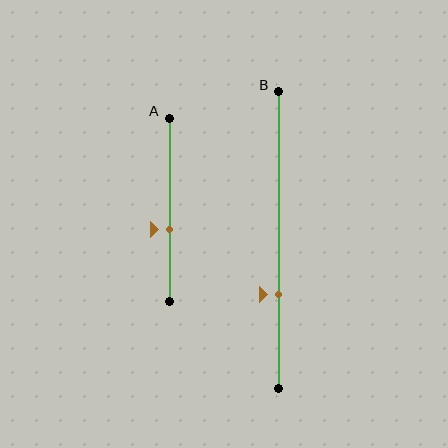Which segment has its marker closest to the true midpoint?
Segment A has its marker closest to the true midpoint.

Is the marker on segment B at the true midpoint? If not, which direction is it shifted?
No, the marker on segment B is shifted downward by about 18% of the segment length.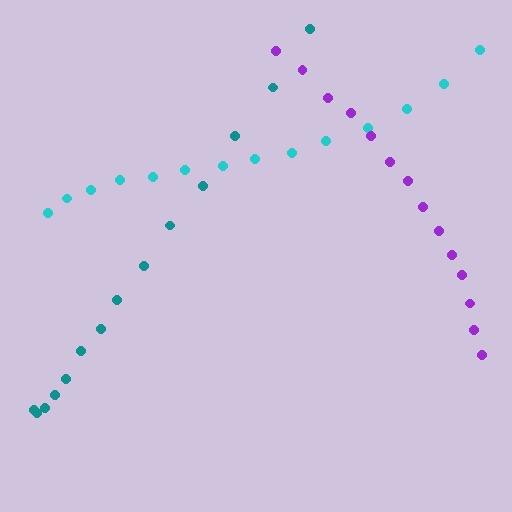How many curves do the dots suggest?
There are 3 distinct paths.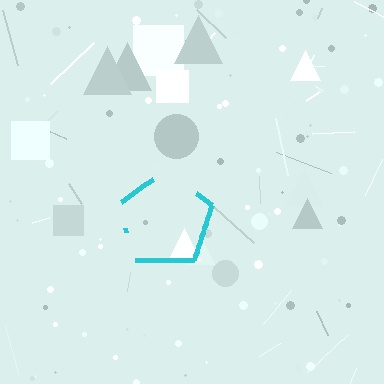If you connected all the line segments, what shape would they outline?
They would outline a pentagon.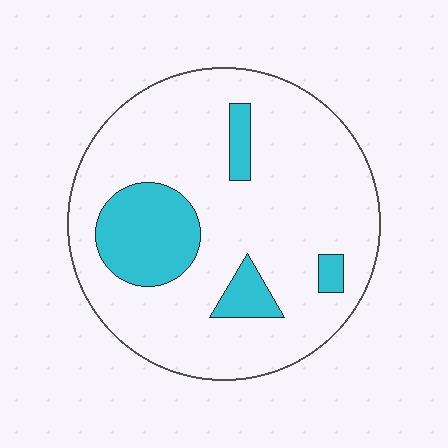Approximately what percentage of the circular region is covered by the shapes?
Approximately 20%.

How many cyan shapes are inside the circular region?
4.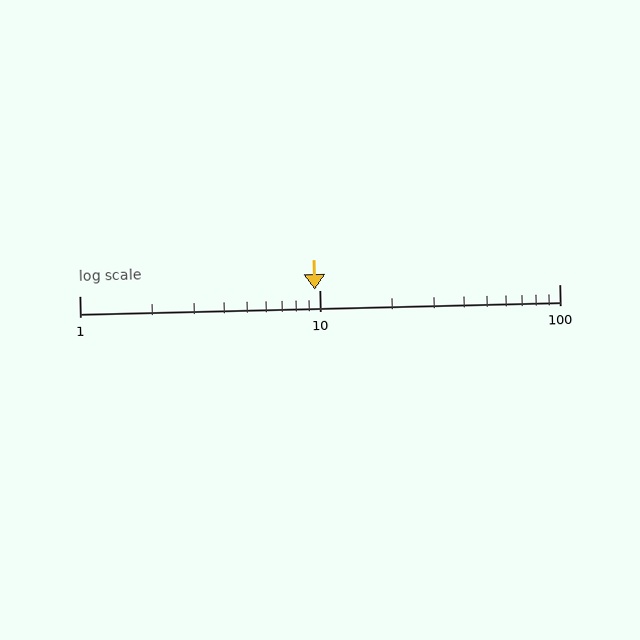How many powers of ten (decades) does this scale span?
The scale spans 2 decades, from 1 to 100.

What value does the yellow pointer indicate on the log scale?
The pointer indicates approximately 9.6.